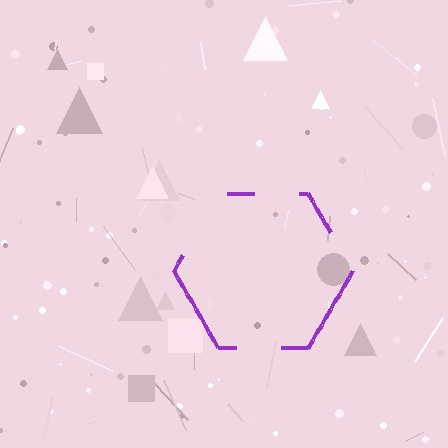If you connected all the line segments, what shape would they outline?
They would outline a hexagon.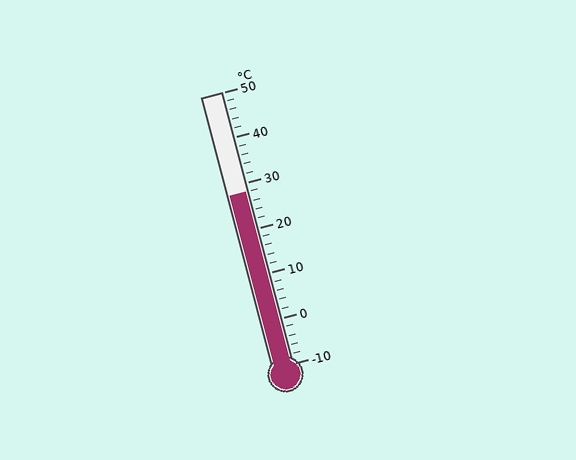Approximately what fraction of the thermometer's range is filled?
The thermometer is filled to approximately 65% of its range.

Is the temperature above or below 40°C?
The temperature is below 40°C.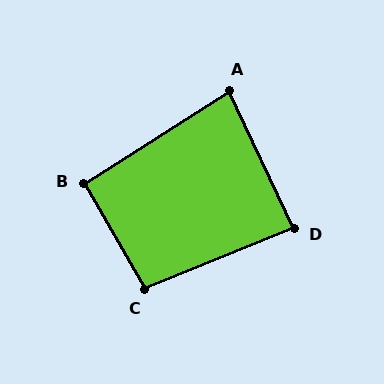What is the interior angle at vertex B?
Approximately 93 degrees (approximately right).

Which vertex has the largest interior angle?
C, at approximately 97 degrees.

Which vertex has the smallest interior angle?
A, at approximately 83 degrees.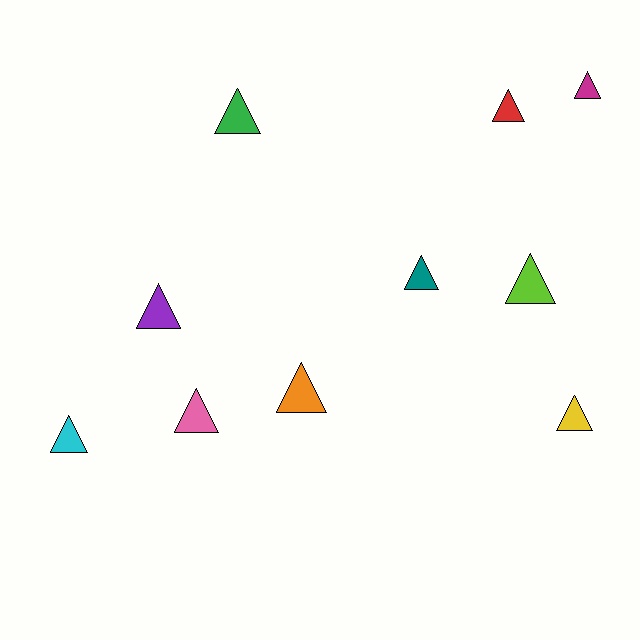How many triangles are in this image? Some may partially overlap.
There are 10 triangles.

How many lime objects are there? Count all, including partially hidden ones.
There is 1 lime object.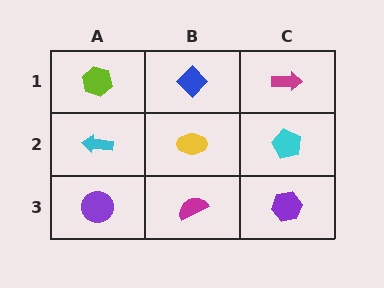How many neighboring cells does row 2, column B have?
4.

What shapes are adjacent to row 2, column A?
A lime hexagon (row 1, column A), a purple circle (row 3, column A), a yellow ellipse (row 2, column B).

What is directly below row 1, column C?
A cyan pentagon.